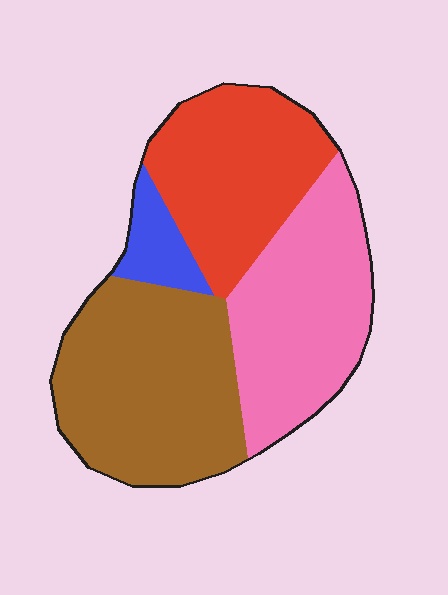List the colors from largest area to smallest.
From largest to smallest: brown, pink, red, blue.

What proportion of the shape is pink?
Pink takes up between a quarter and a half of the shape.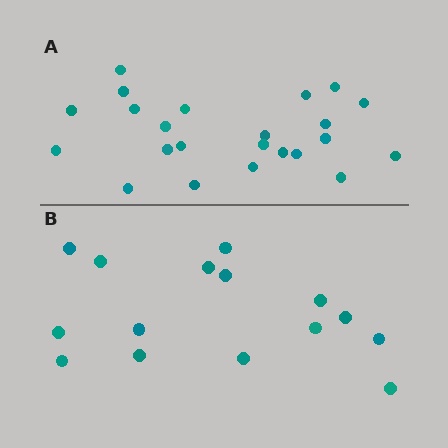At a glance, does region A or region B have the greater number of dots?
Region A (the top region) has more dots.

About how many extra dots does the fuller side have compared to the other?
Region A has roughly 8 or so more dots than region B.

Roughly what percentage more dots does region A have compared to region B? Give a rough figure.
About 55% more.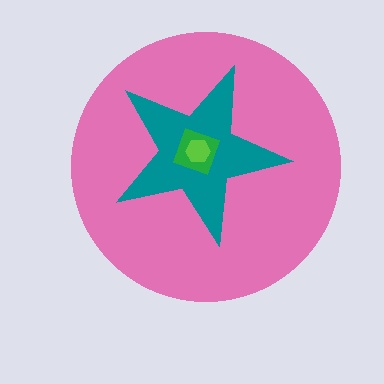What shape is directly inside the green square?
The lime hexagon.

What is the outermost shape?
The pink circle.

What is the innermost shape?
The lime hexagon.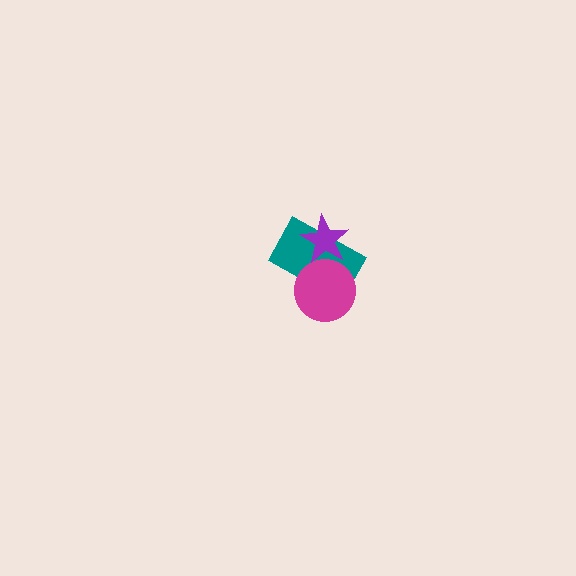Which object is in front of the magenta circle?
The purple star is in front of the magenta circle.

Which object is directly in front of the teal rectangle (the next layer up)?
The magenta circle is directly in front of the teal rectangle.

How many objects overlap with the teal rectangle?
2 objects overlap with the teal rectangle.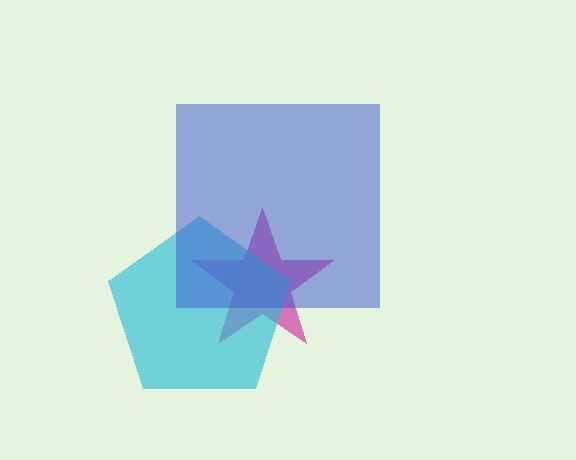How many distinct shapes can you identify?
There are 3 distinct shapes: a magenta star, a cyan pentagon, a blue square.